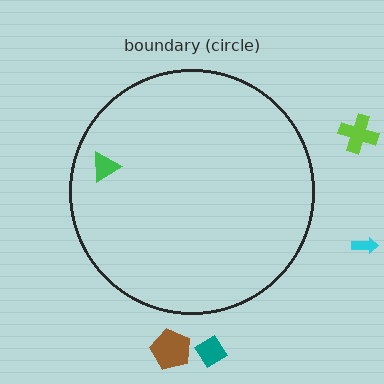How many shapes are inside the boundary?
1 inside, 4 outside.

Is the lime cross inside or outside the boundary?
Outside.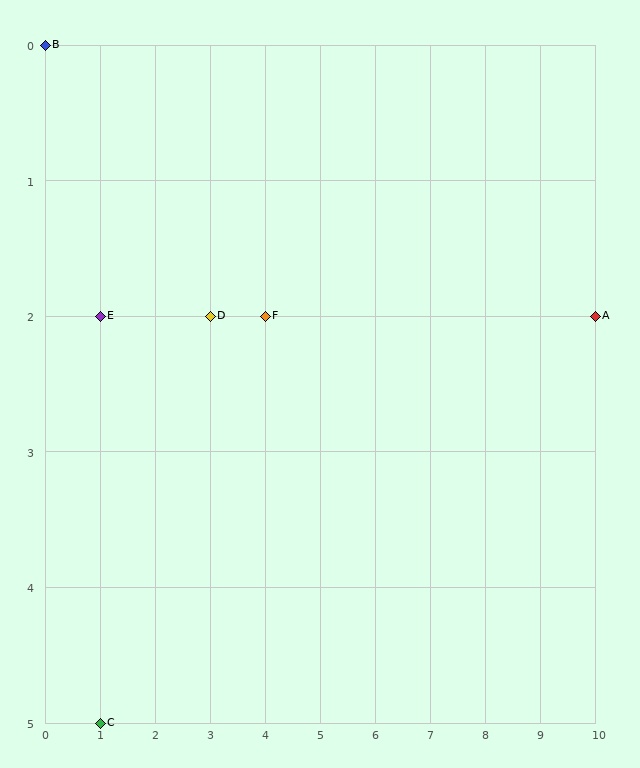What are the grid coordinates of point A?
Point A is at grid coordinates (10, 2).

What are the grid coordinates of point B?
Point B is at grid coordinates (0, 0).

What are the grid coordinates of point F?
Point F is at grid coordinates (4, 2).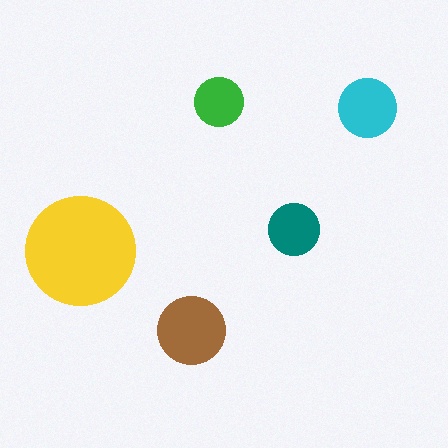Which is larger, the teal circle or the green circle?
The teal one.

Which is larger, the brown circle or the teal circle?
The brown one.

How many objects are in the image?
There are 5 objects in the image.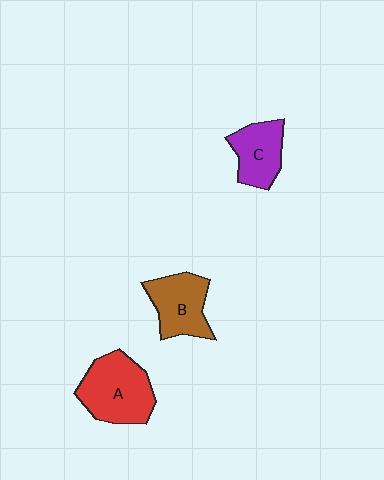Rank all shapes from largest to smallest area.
From largest to smallest: A (red), B (brown), C (purple).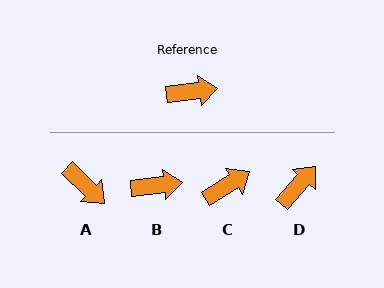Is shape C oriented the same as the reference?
No, it is off by about 26 degrees.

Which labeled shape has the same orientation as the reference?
B.